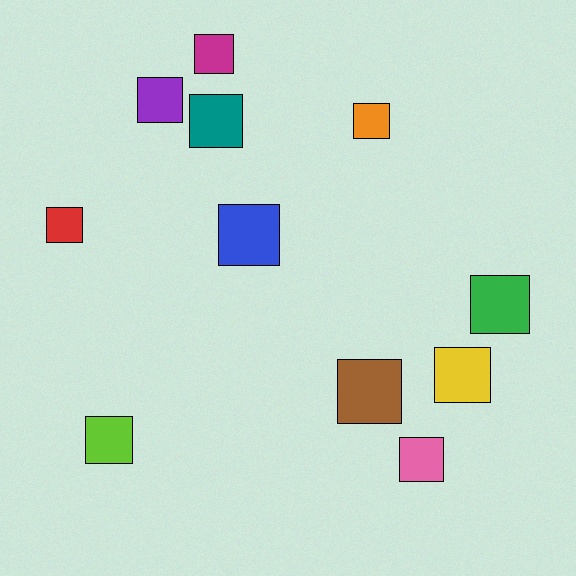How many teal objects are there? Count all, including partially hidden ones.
There is 1 teal object.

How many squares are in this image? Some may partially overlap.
There are 11 squares.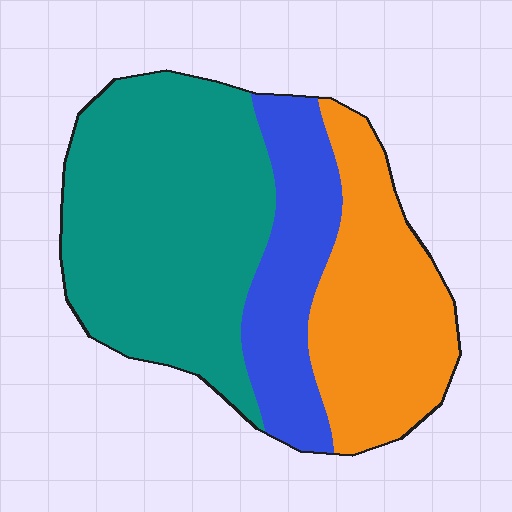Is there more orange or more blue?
Orange.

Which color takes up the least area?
Blue, at roughly 20%.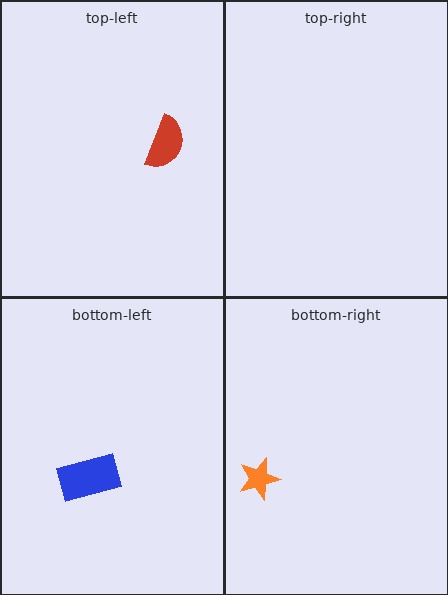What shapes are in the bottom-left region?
The blue rectangle.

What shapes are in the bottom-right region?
The orange star.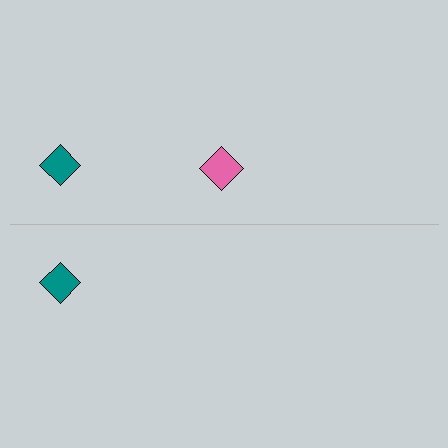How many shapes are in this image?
There are 3 shapes in this image.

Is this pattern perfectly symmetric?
No, the pattern is not perfectly symmetric. A pink diamond is missing from the bottom side.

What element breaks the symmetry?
A pink diamond is missing from the bottom side.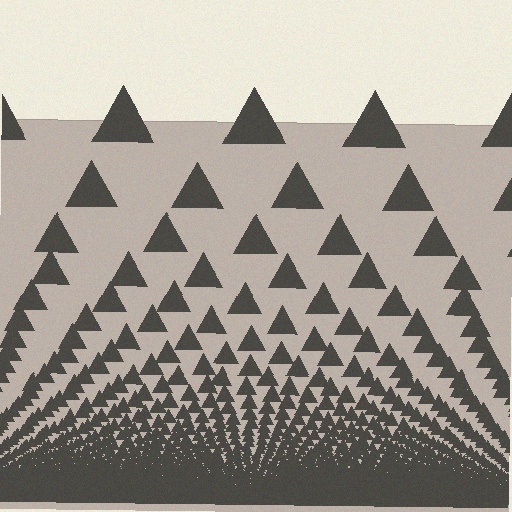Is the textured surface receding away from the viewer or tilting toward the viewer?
The surface appears to tilt toward the viewer. Texture elements get larger and sparser toward the top.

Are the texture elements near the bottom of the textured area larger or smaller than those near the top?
Smaller. The gradient is inverted — elements near the bottom are smaller and denser.